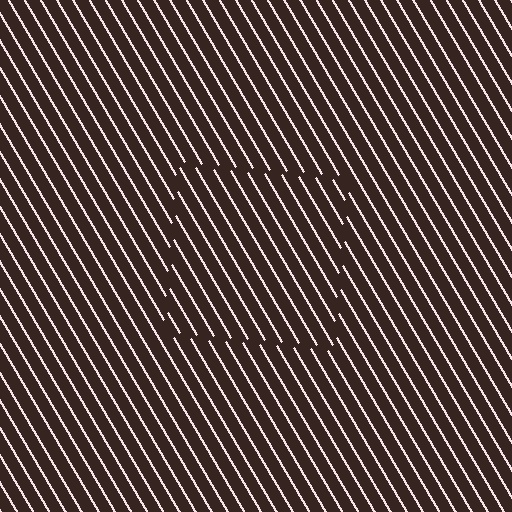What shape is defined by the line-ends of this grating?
An illusory square. The interior of the shape contains the same grating, shifted by half a period — the contour is defined by the phase discontinuity where line-ends from the inner and outer gratings abut.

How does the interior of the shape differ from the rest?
The interior of the shape contains the same grating, shifted by half a period — the contour is defined by the phase discontinuity where line-ends from the inner and outer gratings abut.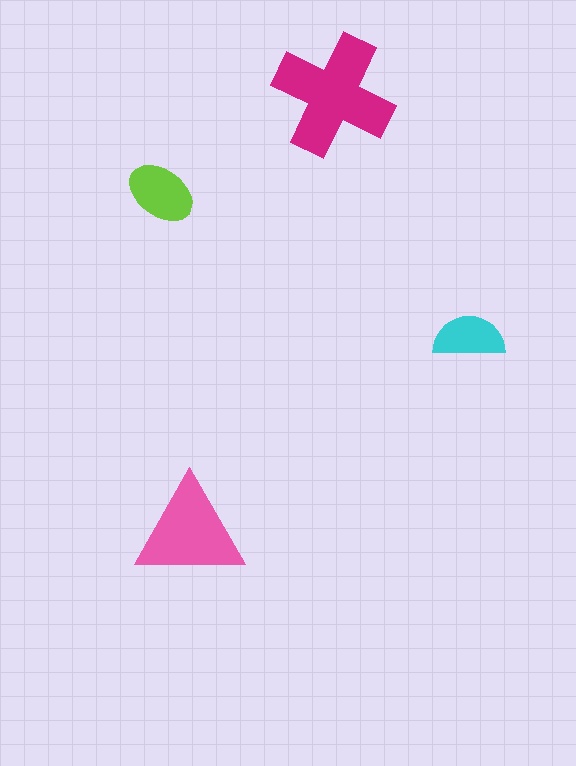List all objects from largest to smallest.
The magenta cross, the pink triangle, the lime ellipse, the cyan semicircle.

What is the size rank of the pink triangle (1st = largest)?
2nd.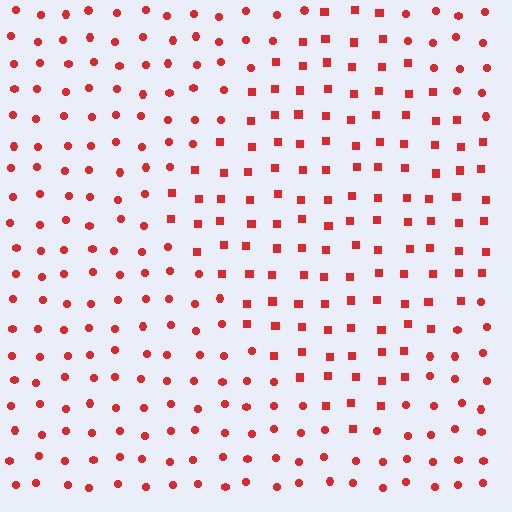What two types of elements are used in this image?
The image uses squares inside the diamond region and circles outside it.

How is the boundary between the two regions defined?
The boundary is defined by a change in element shape: squares inside vs. circles outside. All elements share the same color and spacing.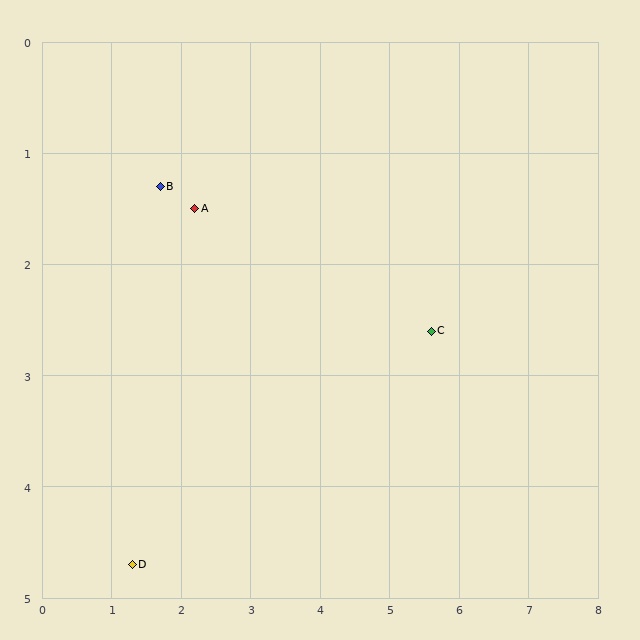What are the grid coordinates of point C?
Point C is at approximately (5.6, 2.6).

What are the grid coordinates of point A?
Point A is at approximately (2.2, 1.5).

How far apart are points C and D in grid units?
Points C and D are about 4.8 grid units apart.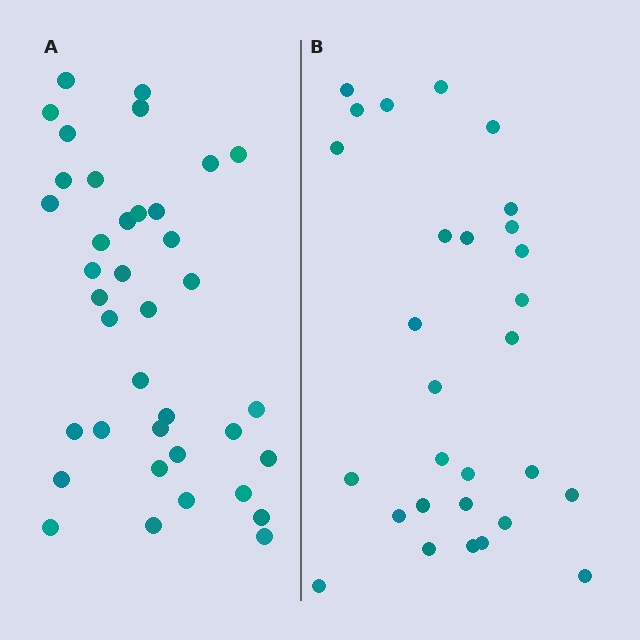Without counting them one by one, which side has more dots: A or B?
Region A (the left region) has more dots.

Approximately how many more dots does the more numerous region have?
Region A has roughly 8 or so more dots than region B.